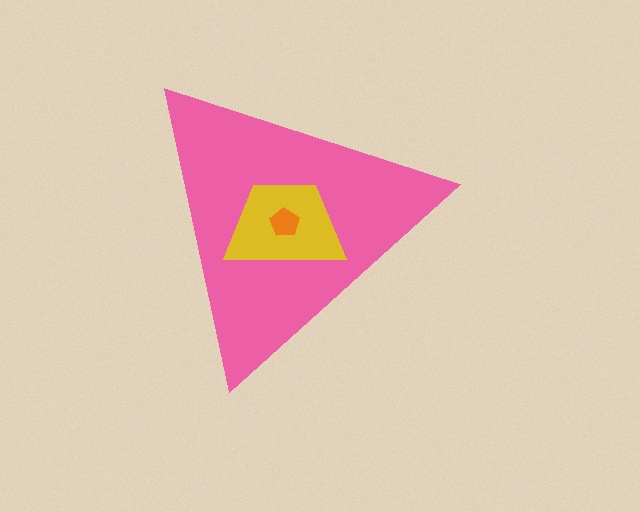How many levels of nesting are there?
3.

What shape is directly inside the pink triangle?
The yellow trapezoid.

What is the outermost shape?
The pink triangle.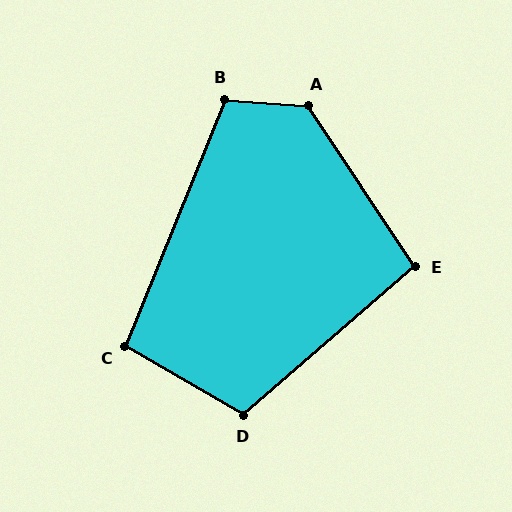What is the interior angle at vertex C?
Approximately 98 degrees (obtuse).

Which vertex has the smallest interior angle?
E, at approximately 97 degrees.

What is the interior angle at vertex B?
Approximately 108 degrees (obtuse).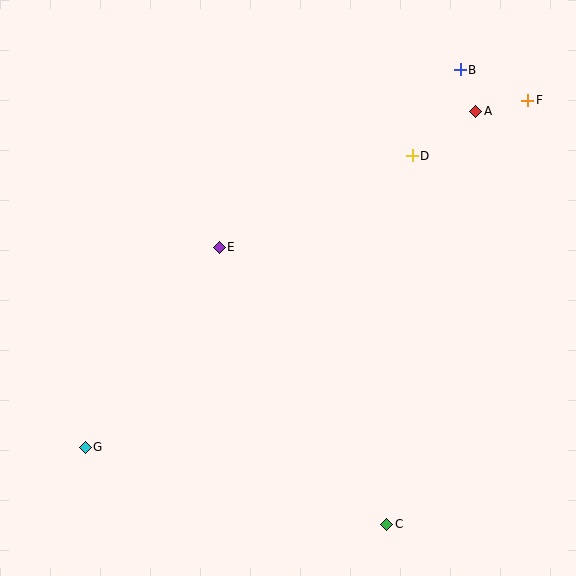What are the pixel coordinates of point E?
Point E is at (219, 247).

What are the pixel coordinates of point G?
Point G is at (85, 447).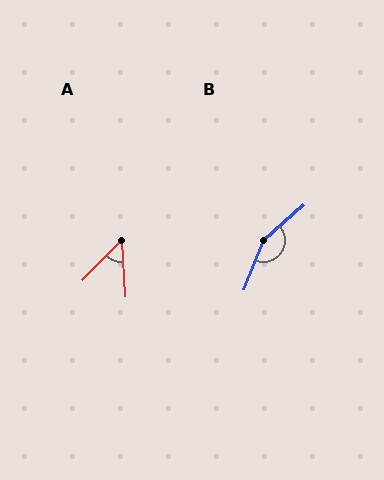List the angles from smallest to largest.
A (48°), B (153°).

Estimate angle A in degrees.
Approximately 48 degrees.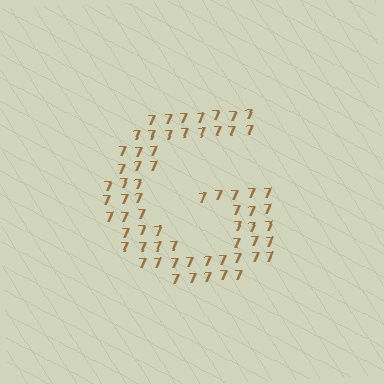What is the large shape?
The large shape is the letter G.